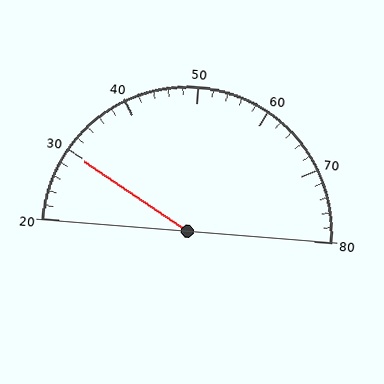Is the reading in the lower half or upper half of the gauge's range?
The reading is in the lower half of the range (20 to 80).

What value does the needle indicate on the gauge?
The needle indicates approximately 30.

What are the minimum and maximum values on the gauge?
The gauge ranges from 20 to 80.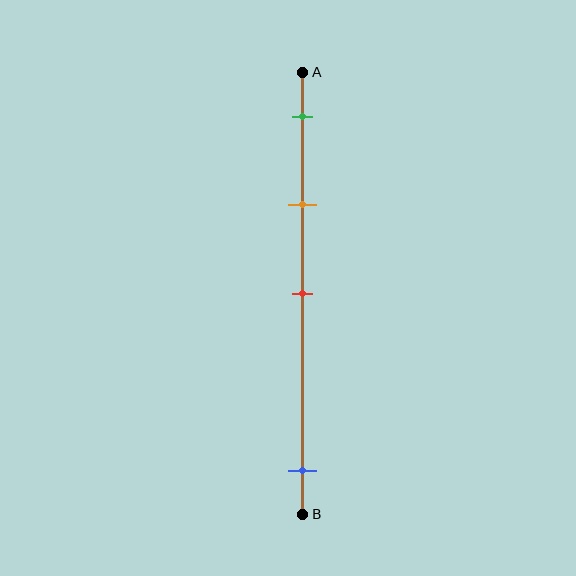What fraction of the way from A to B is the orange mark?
The orange mark is approximately 30% (0.3) of the way from A to B.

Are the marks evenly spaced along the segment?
No, the marks are not evenly spaced.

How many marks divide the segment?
There are 4 marks dividing the segment.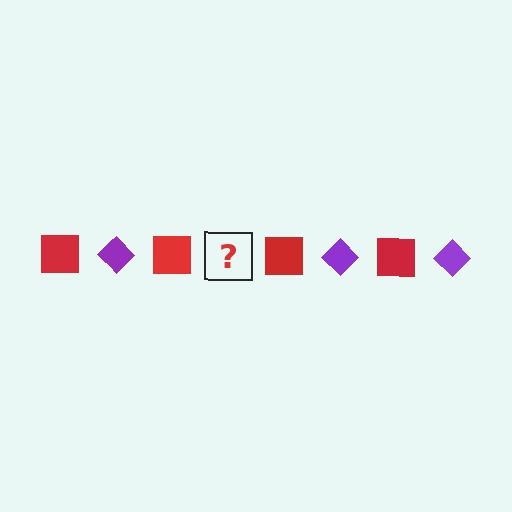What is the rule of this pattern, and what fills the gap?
The rule is that the pattern alternates between red square and purple diamond. The gap should be filled with a purple diamond.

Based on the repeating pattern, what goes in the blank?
The blank should be a purple diamond.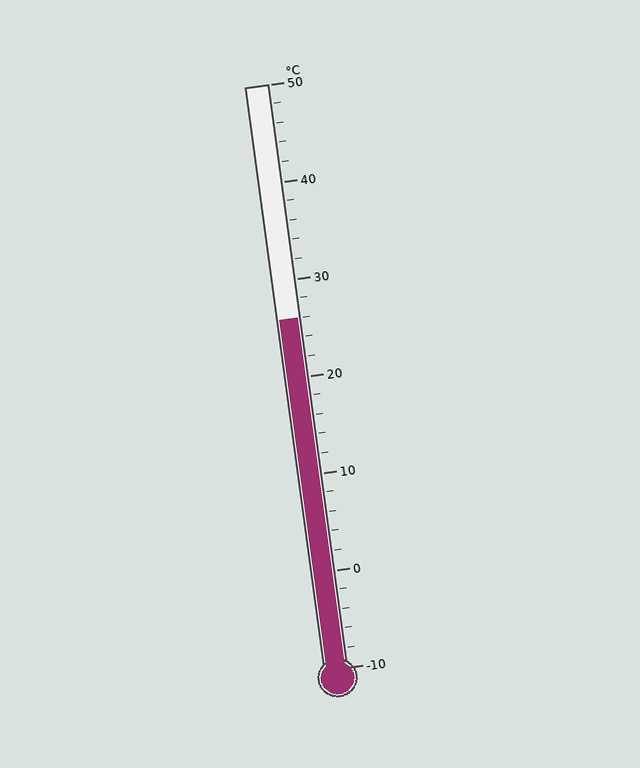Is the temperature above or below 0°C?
The temperature is above 0°C.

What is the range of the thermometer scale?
The thermometer scale ranges from -10°C to 50°C.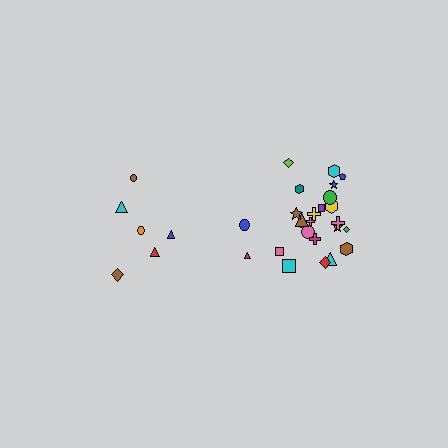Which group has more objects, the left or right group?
The right group.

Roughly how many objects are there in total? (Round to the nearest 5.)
Roughly 30 objects in total.